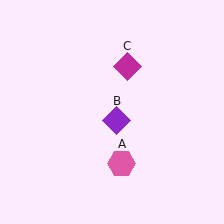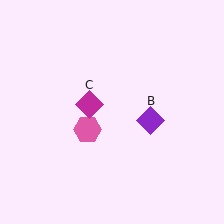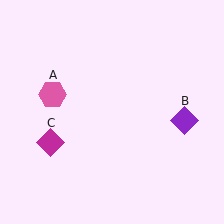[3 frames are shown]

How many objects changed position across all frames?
3 objects changed position: pink hexagon (object A), purple diamond (object B), magenta diamond (object C).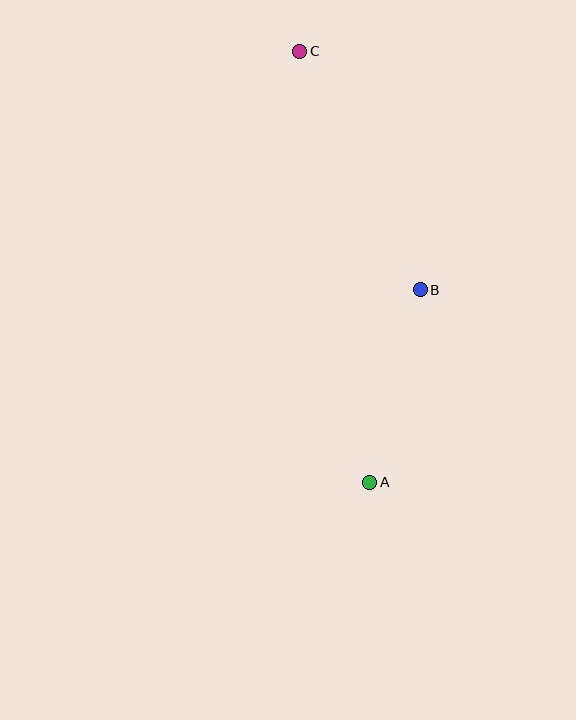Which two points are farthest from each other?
Points A and C are farthest from each other.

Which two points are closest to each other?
Points A and B are closest to each other.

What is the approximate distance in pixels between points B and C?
The distance between B and C is approximately 268 pixels.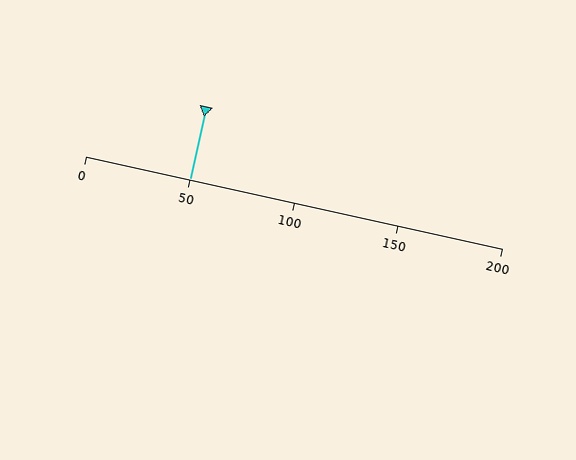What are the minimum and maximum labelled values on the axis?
The axis runs from 0 to 200.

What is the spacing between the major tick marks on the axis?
The major ticks are spaced 50 apart.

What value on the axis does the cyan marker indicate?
The marker indicates approximately 50.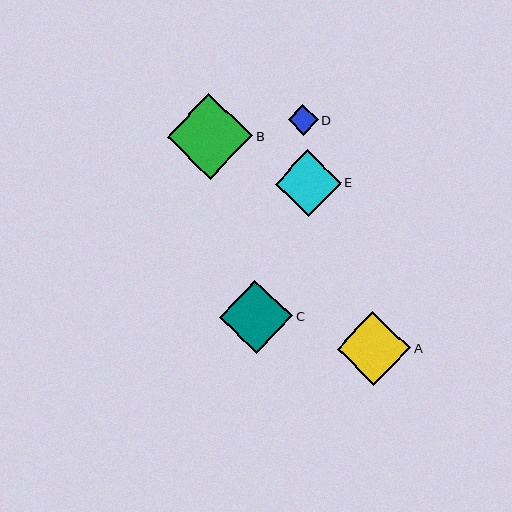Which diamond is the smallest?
Diamond D is the smallest with a size of approximately 30 pixels.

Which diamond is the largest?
Diamond B is the largest with a size of approximately 85 pixels.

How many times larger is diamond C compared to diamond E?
Diamond C is approximately 1.1 times the size of diamond E.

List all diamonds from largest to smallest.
From largest to smallest: B, C, A, E, D.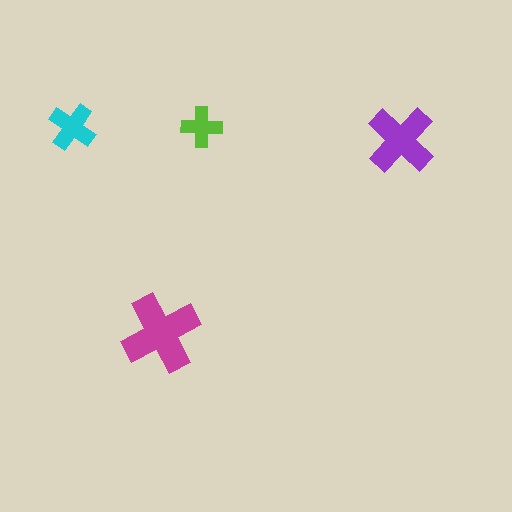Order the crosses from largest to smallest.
the magenta one, the purple one, the cyan one, the lime one.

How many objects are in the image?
There are 4 objects in the image.